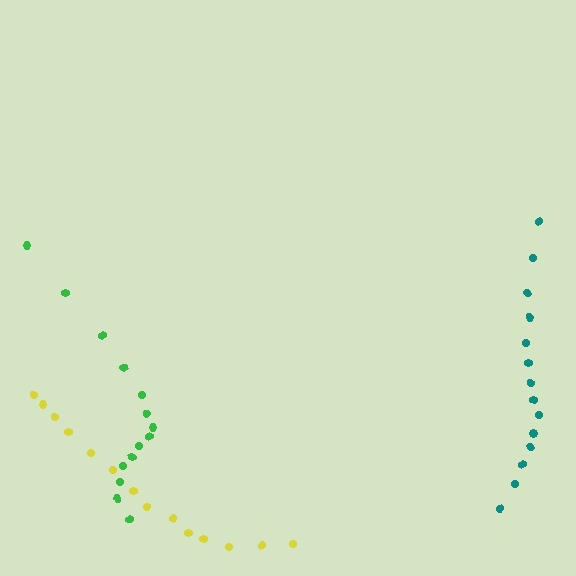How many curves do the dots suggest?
There are 3 distinct paths.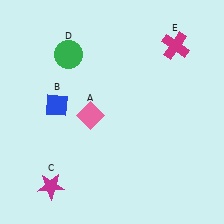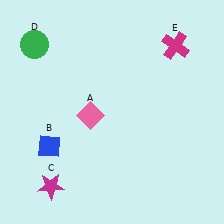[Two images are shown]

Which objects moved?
The objects that moved are: the blue diamond (B), the green circle (D).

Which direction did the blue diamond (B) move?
The blue diamond (B) moved down.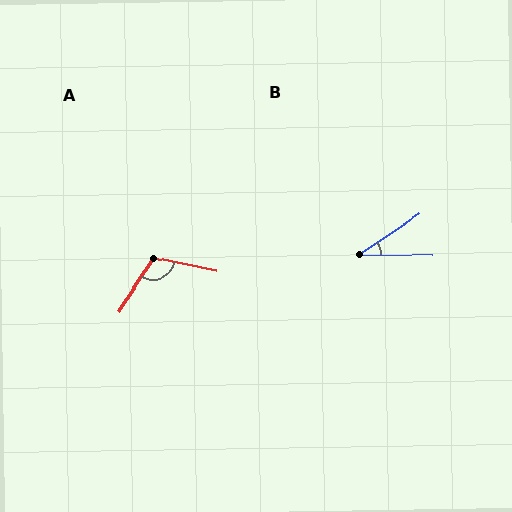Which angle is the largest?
A, at approximately 112 degrees.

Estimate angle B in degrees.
Approximately 34 degrees.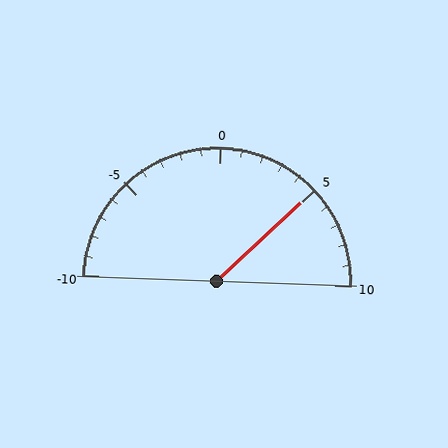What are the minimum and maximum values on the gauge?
The gauge ranges from -10 to 10.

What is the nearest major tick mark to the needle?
The nearest major tick mark is 5.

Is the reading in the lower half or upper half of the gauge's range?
The reading is in the upper half of the range (-10 to 10).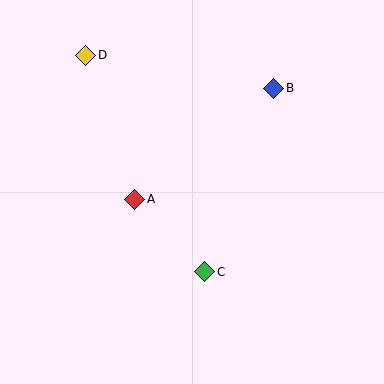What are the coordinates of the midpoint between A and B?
The midpoint between A and B is at (204, 144).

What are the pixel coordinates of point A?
Point A is at (135, 199).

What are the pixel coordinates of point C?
Point C is at (205, 272).